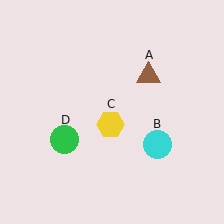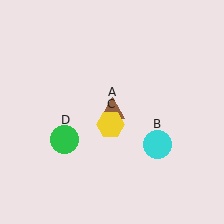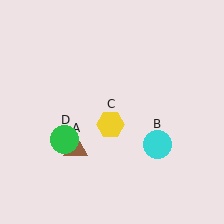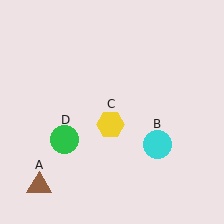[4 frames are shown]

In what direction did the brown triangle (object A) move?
The brown triangle (object A) moved down and to the left.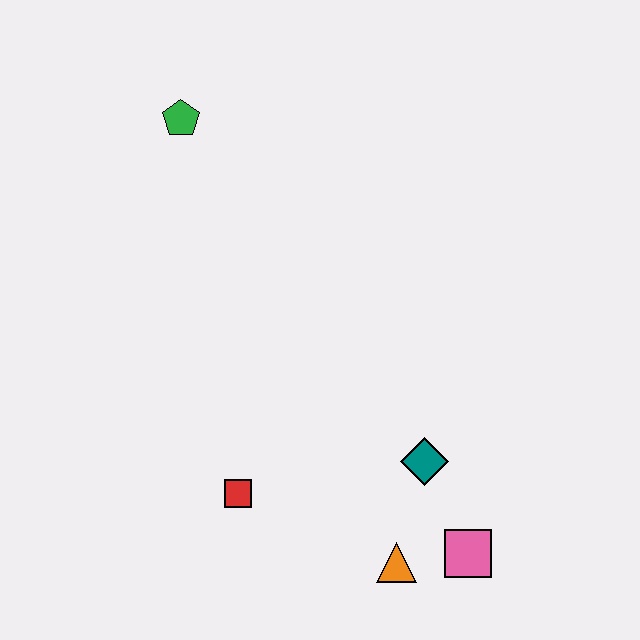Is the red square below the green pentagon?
Yes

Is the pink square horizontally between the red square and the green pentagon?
No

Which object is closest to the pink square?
The orange triangle is closest to the pink square.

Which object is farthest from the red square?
The green pentagon is farthest from the red square.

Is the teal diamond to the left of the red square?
No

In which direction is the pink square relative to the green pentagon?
The pink square is below the green pentagon.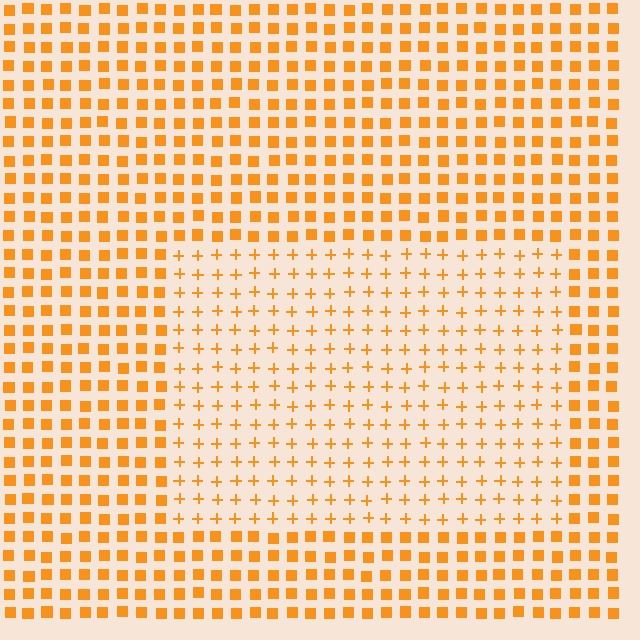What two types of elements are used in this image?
The image uses plus signs inside the rectangle region and squares outside it.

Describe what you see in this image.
The image is filled with small orange elements arranged in a uniform grid. A rectangle-shaped region contains plus signs, while the surrounding area contains squares. The boundary is defined purely by the change in element shape.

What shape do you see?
I see a rectangle.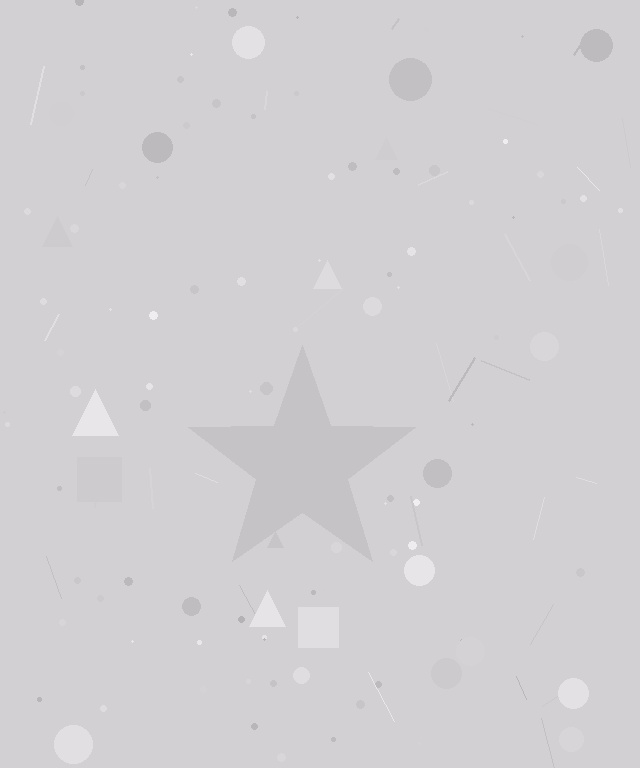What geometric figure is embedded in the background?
A star is embedded in the background.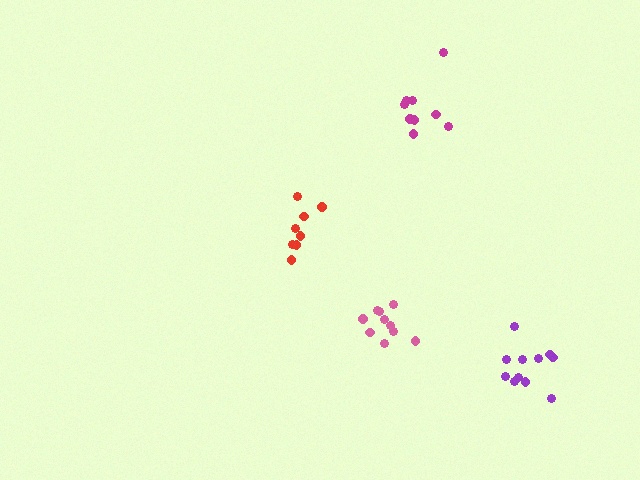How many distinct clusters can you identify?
There are 4 distinct clusters.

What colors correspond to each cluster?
The clusters are colored: red, purple, pink, magenta.